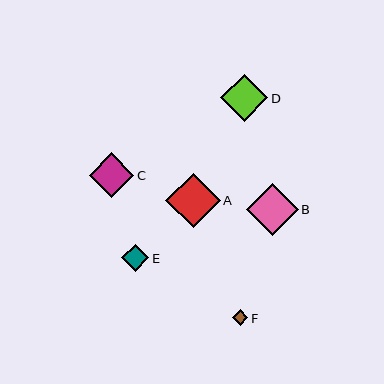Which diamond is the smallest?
Diamond F is the smallest with a size of approximately 16 pixels.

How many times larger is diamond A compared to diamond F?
Diamond A is approximately 3.5 times the size of diamond F.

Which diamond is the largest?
Diamond A is the largest with a size of approximately 54 pixels.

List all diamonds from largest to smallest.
From largest to smallest: A, B, D, C, E, F.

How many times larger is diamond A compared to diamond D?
Diamond A is approximately 1.1 times the size of diamond D.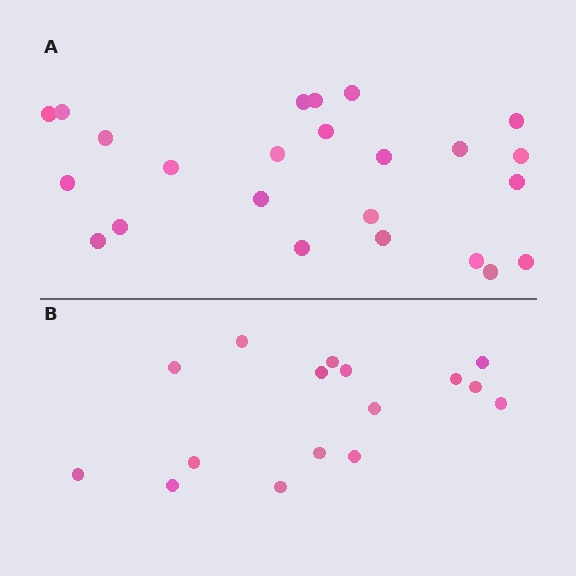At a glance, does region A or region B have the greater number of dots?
Region A (the top region) has more dots.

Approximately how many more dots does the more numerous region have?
Region A has roughly 8 or so more dots than region B.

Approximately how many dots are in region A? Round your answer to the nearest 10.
About 20 dots. (The exact count is 24, which rounds to 20.)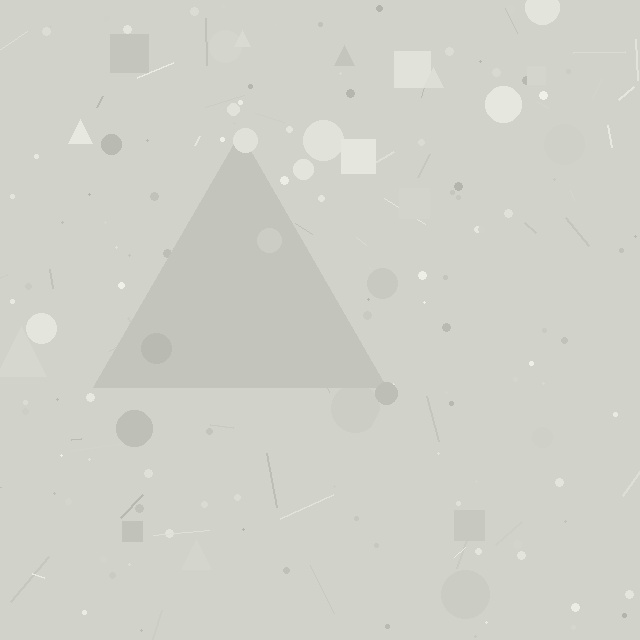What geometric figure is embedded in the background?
A triangle is embedded in the background.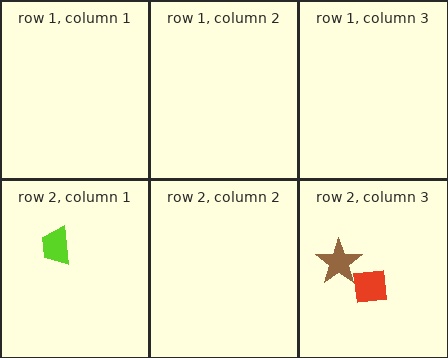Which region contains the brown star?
The row 2, column 3 region.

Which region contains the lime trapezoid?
The row 2, column 1 region.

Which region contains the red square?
The row 2, column 3 region.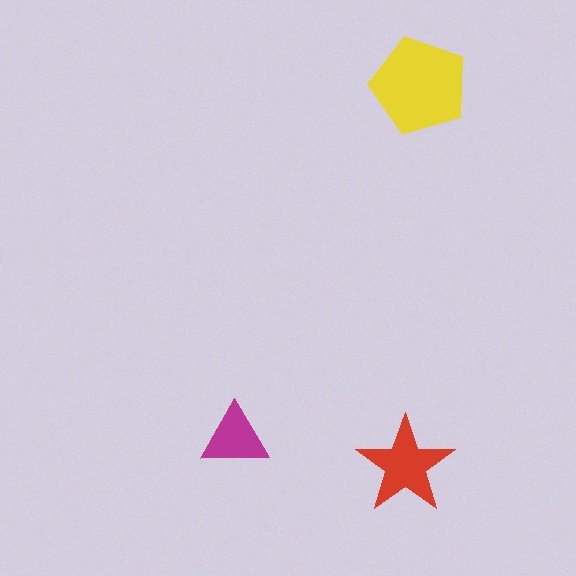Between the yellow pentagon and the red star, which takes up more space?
The yellow pentagon.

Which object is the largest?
The yellow pentagon.